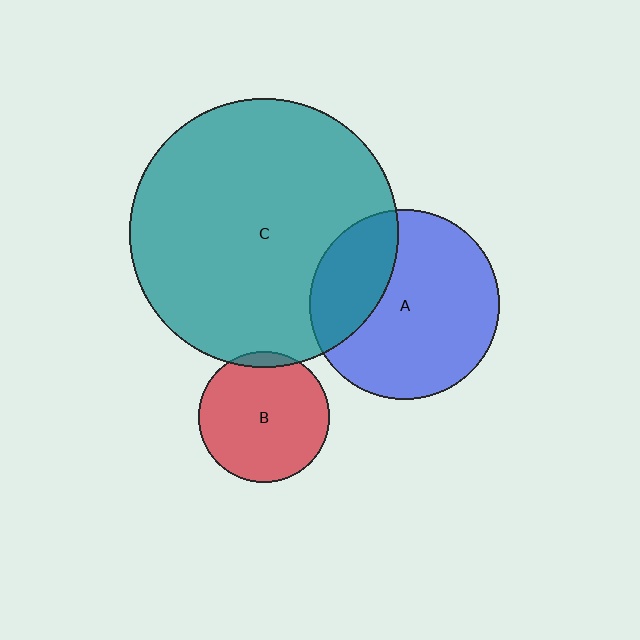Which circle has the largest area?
Circle C (teal).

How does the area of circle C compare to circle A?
Approximately 2.0 times.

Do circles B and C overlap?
Yes.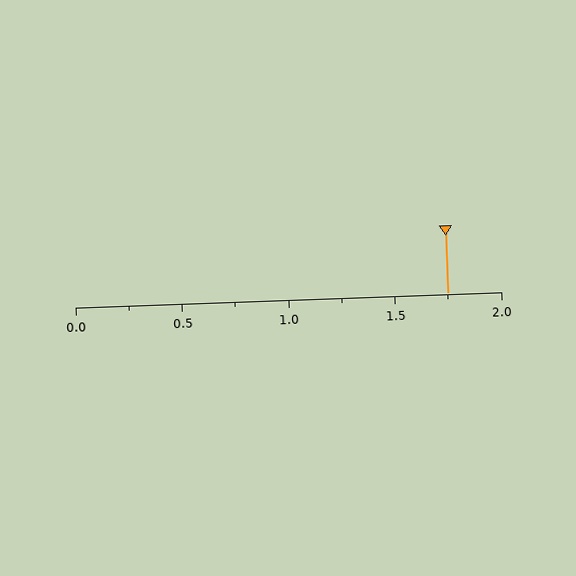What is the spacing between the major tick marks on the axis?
The major ticks are spaced 0.5 apart.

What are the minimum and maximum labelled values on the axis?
The axis runs from 0.0 to 2.0.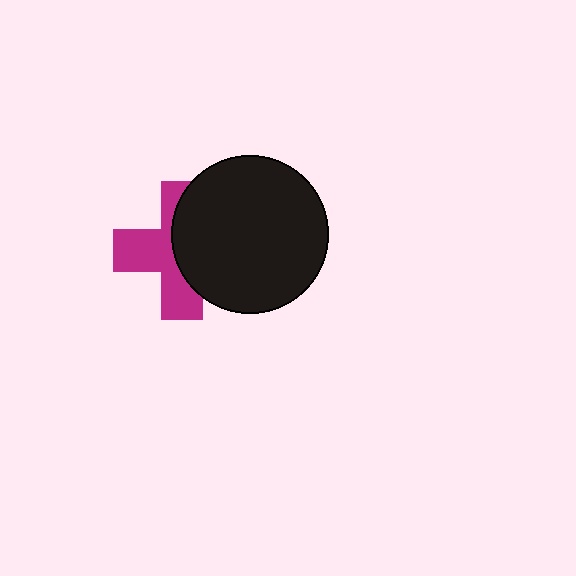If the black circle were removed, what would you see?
You would see the complete magenta cross.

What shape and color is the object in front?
The object in front is a black circle.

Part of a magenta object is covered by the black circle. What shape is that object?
It is a cross.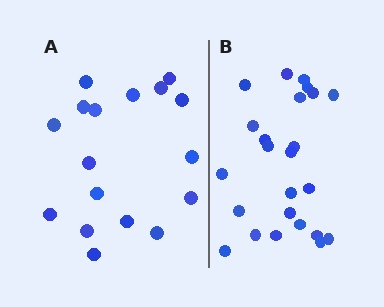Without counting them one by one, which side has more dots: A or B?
Region B (the right region) has more dots.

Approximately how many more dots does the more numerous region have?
Region B has roughly 8 or so more dots than region A.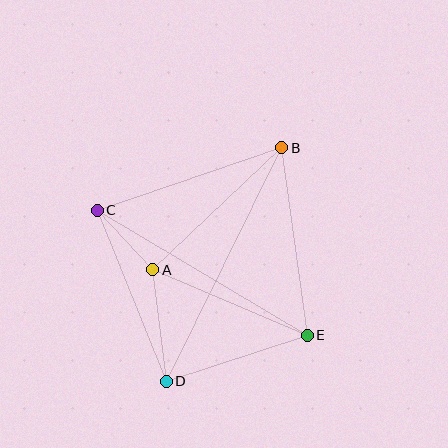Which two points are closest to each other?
Points A and C are closest to each other.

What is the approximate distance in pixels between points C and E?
The distance between C and E is approximately 244 pixels.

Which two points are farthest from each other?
Points B and D are farthest from each other.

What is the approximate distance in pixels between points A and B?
The distance between A and B is approximately 177 pixels.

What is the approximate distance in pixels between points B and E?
The distance between B and E is approximately 189 pixels.